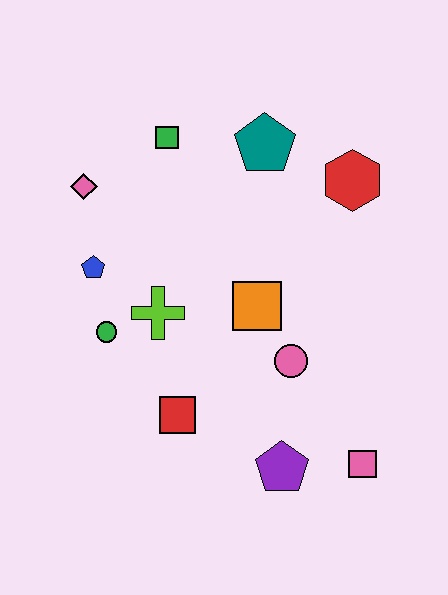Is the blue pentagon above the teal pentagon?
No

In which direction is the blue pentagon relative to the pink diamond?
The blue pentagon is below the pink diamond.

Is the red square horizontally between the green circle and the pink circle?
Yes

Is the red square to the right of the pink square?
No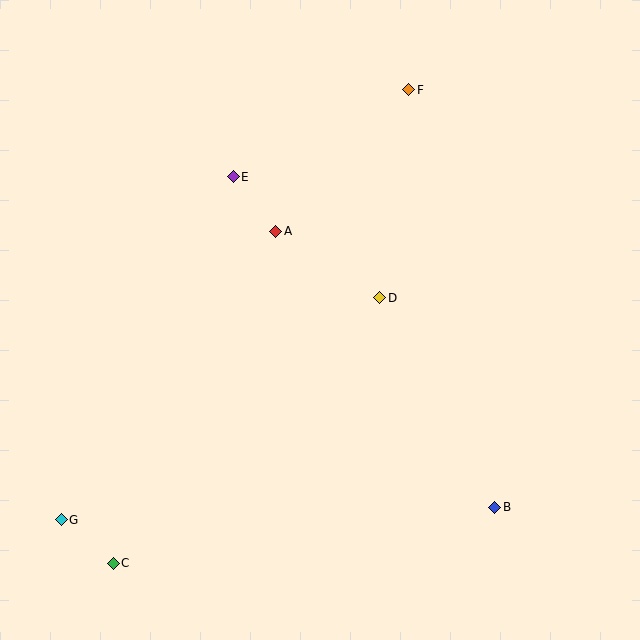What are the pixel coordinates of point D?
Point D is at (380, 298).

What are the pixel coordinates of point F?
Point F is at (409, 90).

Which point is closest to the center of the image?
Point D at (380, 298) is closest to the center.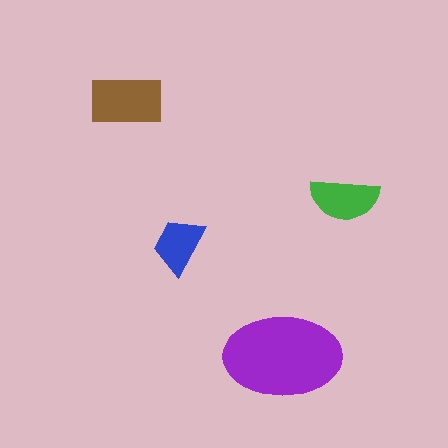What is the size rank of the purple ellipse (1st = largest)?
1st.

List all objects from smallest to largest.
The blue trapezoid, the green semicircle, the brown rectangle, the purple ellipse.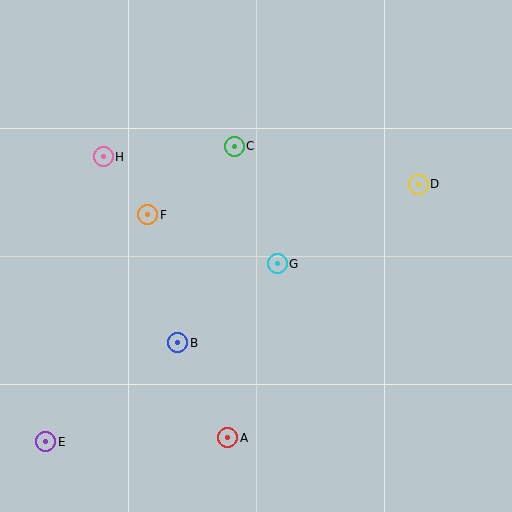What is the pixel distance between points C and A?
The distance between C and A is 292 pixels.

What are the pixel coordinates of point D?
Point D is at (418, 184).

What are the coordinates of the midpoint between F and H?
The midpoint between F and H is at (125, 186).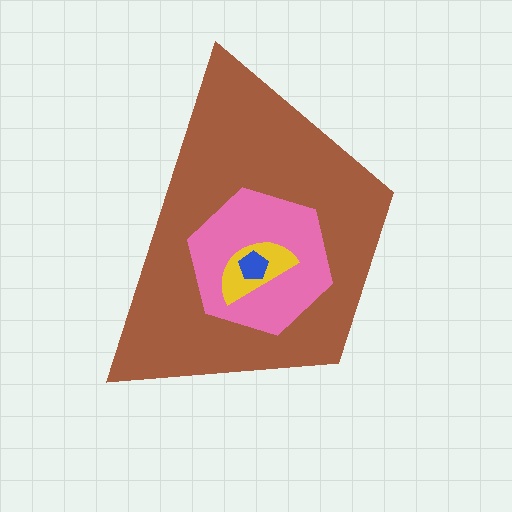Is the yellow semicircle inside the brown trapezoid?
Yes.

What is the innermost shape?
The blue pentagon.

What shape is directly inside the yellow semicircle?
The blue pentagon.